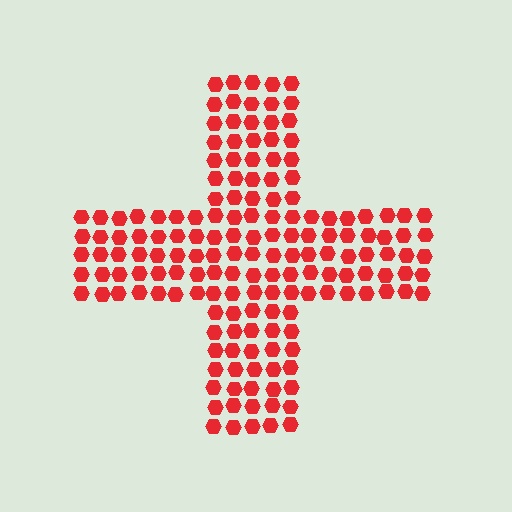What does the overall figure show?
The overall figure shows a cross.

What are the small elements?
The small elements are hexagons.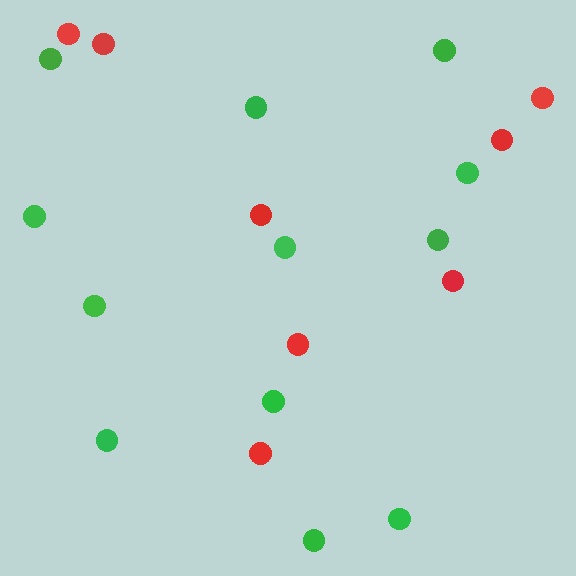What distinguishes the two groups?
There are 2 groups: one group of green circles (12) and one group of red circles (8).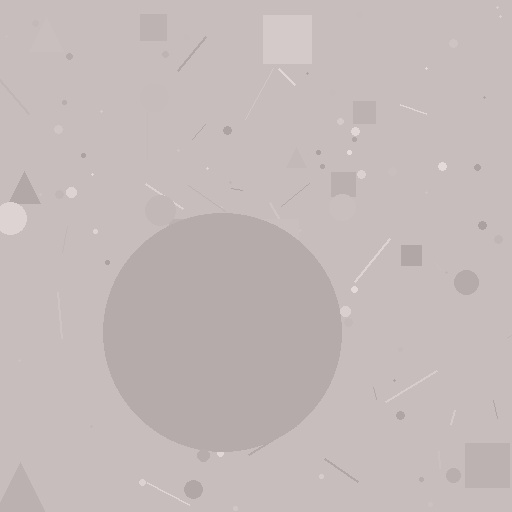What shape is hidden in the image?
A circle is hidden in the image.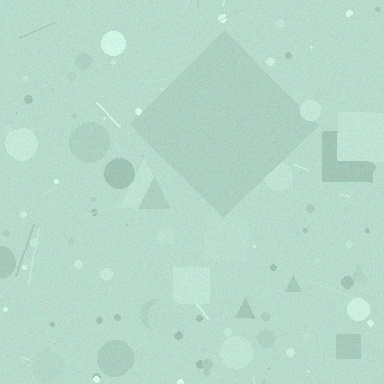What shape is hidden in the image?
A diamond is hidden in the image.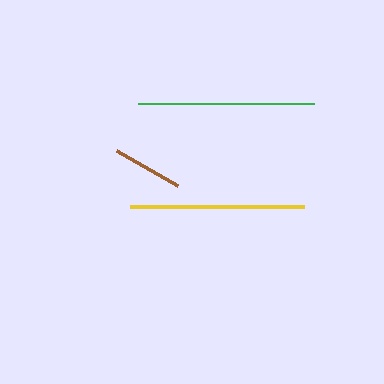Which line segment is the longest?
The green line is the longest at approximately 176 pixels.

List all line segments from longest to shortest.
From longest to shortest: green, yellow, brown.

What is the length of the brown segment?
The brown segment is approximately 70 pixels long.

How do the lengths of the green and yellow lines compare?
The green and yellow lines are approximately the same length.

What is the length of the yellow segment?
The yellow segment is approximately 174 pixels long.